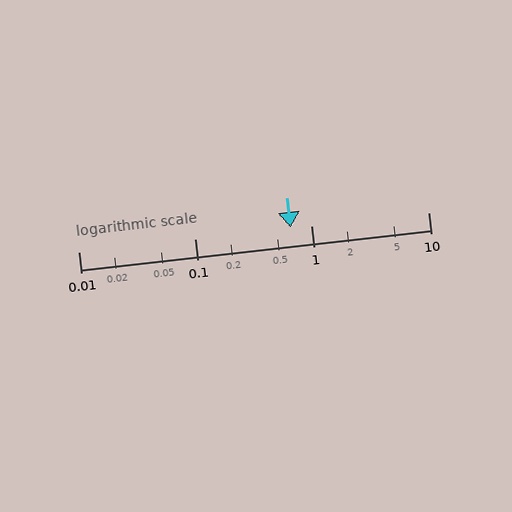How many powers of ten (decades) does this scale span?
The scale spans 3 decades, from 0.01 to 10.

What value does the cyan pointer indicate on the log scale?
The pointer indicates approximately 0.66.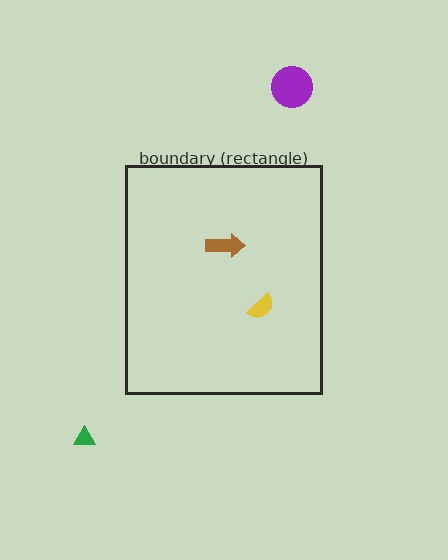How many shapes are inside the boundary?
2 inside, 2 outside.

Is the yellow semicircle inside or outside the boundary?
Inside.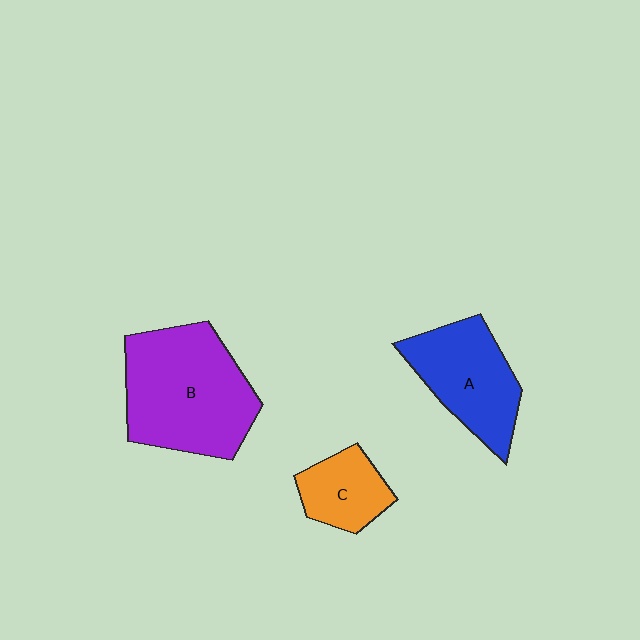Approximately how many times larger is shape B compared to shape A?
Approximately 1.5 times.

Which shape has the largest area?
Shape B (purple).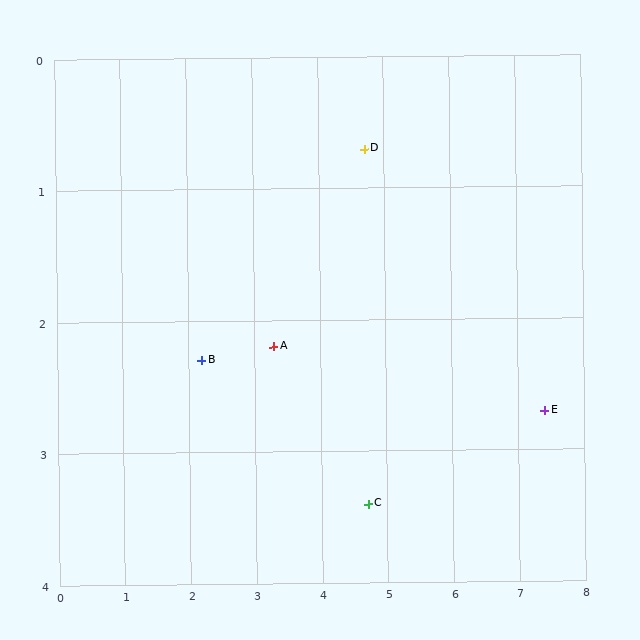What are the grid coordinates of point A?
Point A is at approximately (3.3, 2.2).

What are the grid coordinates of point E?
Point E is at approximately (7.4, 2.7).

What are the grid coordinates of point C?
Point C is at approximately (4.7, 3.4).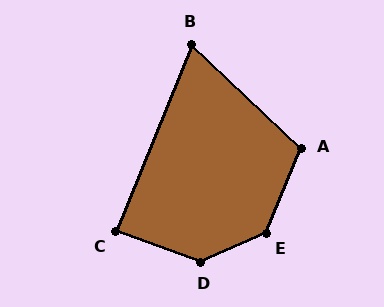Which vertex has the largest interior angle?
D, at approximately 136 degrees.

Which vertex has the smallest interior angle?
B, at approximately 69 degrees.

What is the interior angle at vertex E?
Approximately 136 degrees (obtuse).